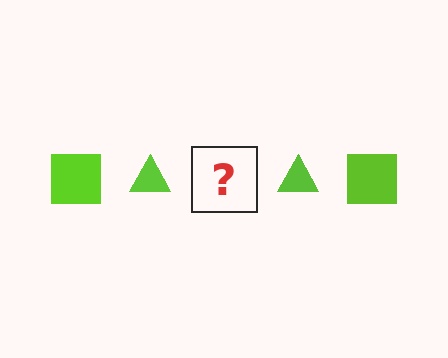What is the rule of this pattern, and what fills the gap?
The rule is that the pattern cycles through square, triangle shapes in lime. The gap should be filled with a lime square.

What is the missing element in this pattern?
The missing element is a lime square.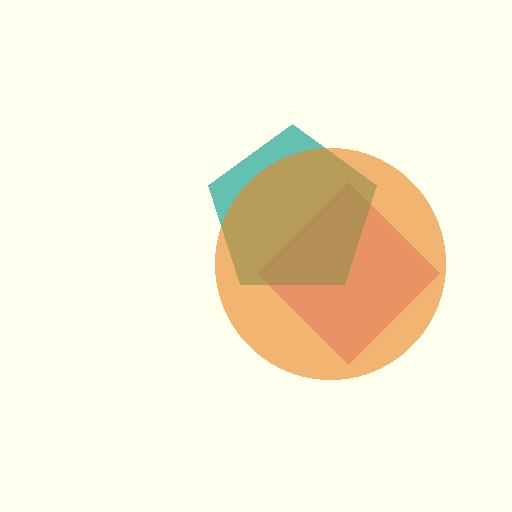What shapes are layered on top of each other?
The layered shapes are: a magenta diamond, a teal pentagon, an orange circle.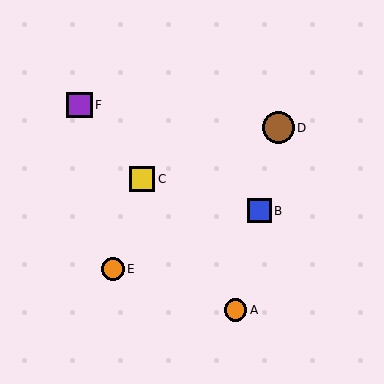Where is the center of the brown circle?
The center of the brown circle is at (278, 128).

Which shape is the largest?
The brown circle (labeled D) is the largest.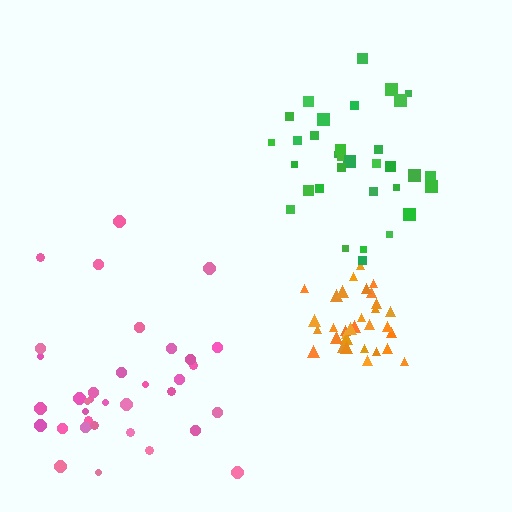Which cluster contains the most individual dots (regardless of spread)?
Pink (35).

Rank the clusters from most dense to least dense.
orange, green, pink.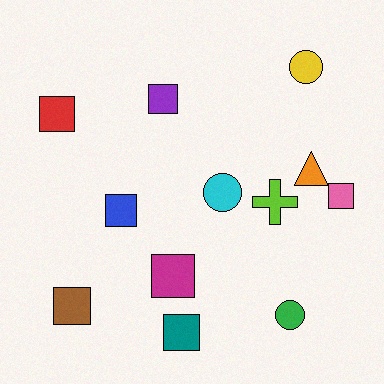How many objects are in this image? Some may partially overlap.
There are 12 objects.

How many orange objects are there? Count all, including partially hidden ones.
There is 1 orange object.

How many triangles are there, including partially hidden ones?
There is 1 triangle.